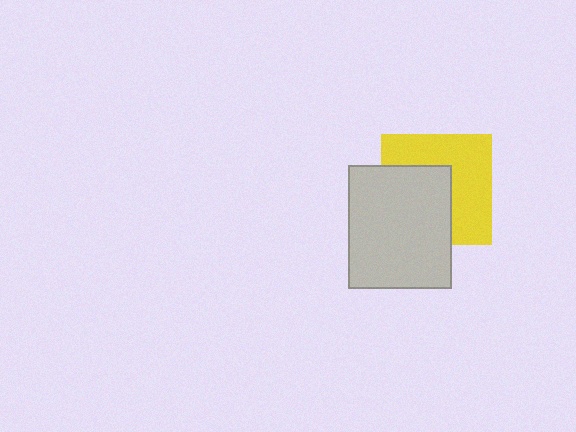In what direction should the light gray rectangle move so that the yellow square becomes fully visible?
The light gray rectangle should move toward the lower-left. That is the shortest direction to clear the overlap and leave the yellow square fully visible.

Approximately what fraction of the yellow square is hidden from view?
Roughly 45% of the yellow square is hidden behind the light gray rectangle.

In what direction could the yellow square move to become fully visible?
The yellow square could move toward the upper-right. That would shift it out from behind the light gray rectangle entirely.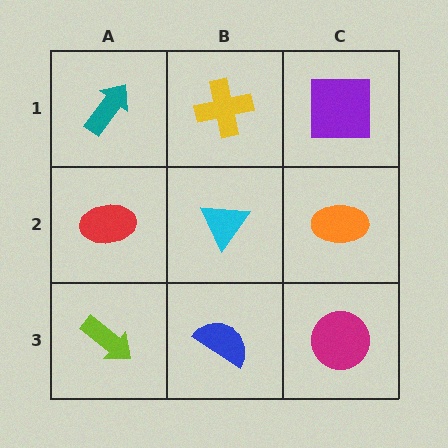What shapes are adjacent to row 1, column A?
A red ellipse (row 2, column A), a yellow cross (row 1, column B).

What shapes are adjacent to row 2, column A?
A teal arrow (row 1, column A), a lime arrow (row 3, column A), a cyan triangle (row 2, column B).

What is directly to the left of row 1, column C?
A yellow cross.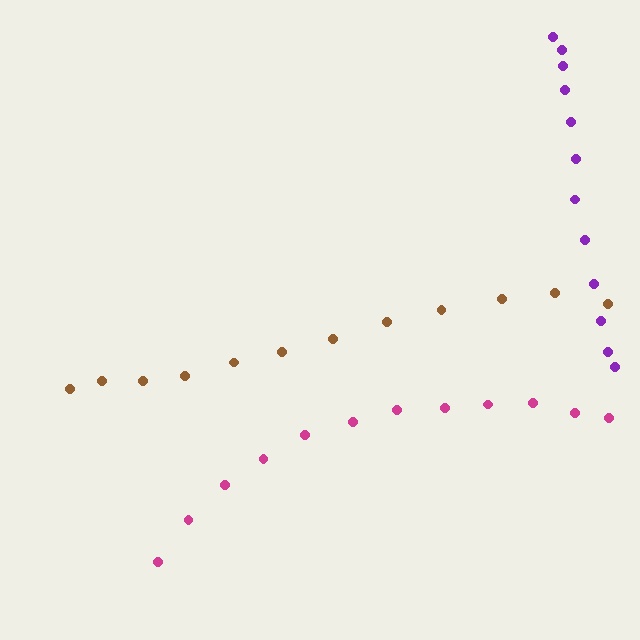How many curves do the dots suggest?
There are 3 distinct paths.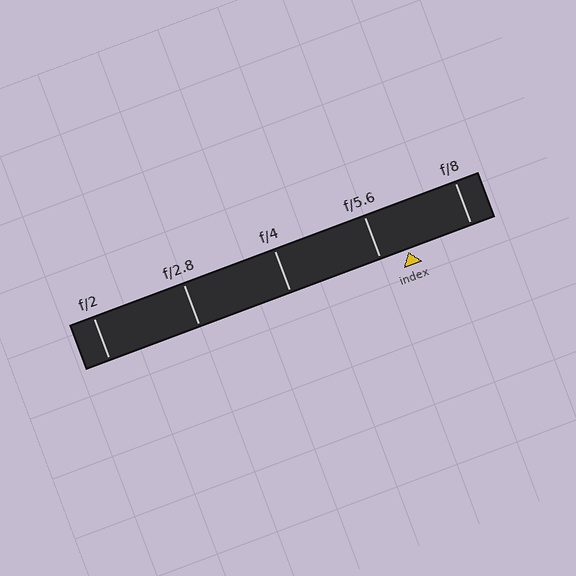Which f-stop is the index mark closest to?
The index mark is closest to f/5.6.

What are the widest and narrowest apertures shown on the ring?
The widest aperture shown is f/2 and the narrowest is f/8.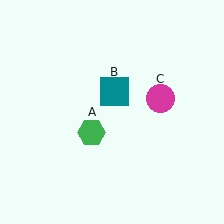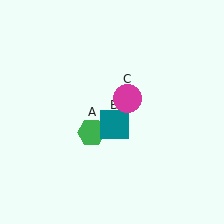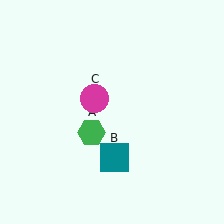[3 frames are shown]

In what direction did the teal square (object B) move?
The teal square (object B) moved down.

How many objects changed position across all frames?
2 objects changed position: teal square (object B), magenta circle (object C).